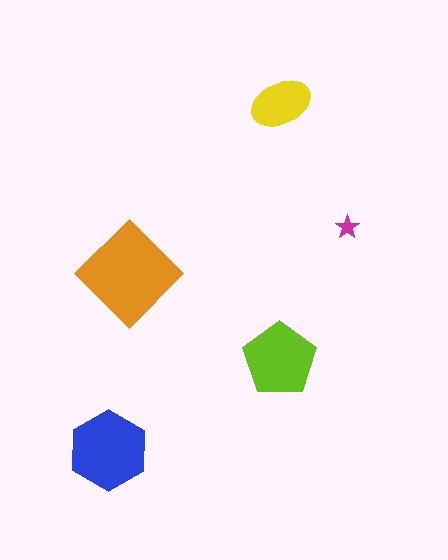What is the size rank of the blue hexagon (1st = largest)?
2nd.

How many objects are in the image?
There are 5 objects in the image.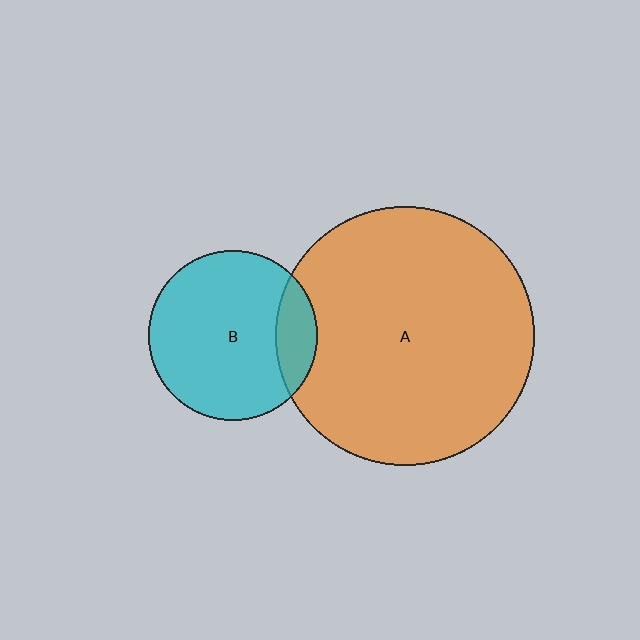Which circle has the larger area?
Circle A (orange).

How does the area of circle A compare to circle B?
Approximately 2.3 times.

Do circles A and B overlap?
Yes.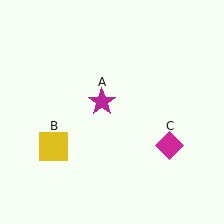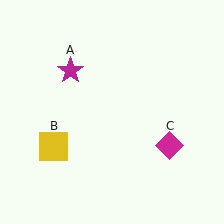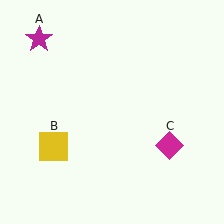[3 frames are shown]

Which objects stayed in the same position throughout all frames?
Yellow square (object B) and magenta diamond (object C) remained stationary.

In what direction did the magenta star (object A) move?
The magenta star (object A) moved up and to the left.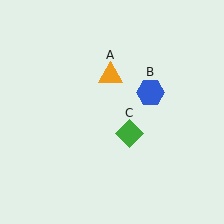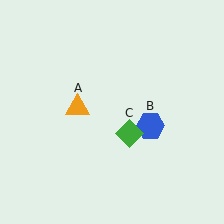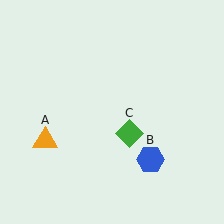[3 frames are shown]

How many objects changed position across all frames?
2 objects changed position: orange triangle (object A), blue hexagon (object B).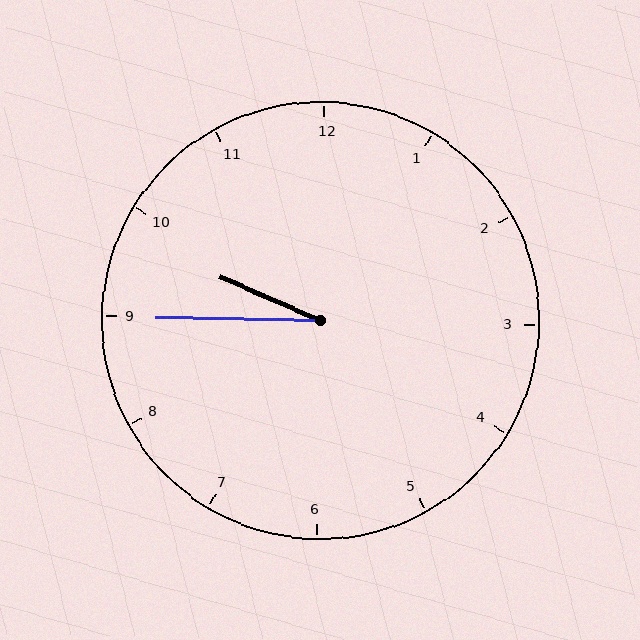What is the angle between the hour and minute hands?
Approximately 22 degrees.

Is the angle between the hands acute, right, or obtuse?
It is acute.